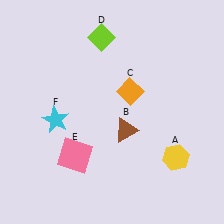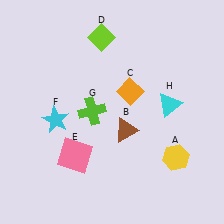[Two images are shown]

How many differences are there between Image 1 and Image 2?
There are 2 differences between the two images.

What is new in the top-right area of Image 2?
A cyan triangle (H) was added in the top-right area of Image 2.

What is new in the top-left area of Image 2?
A lime cross (G) was added in the top-left area of Image 2.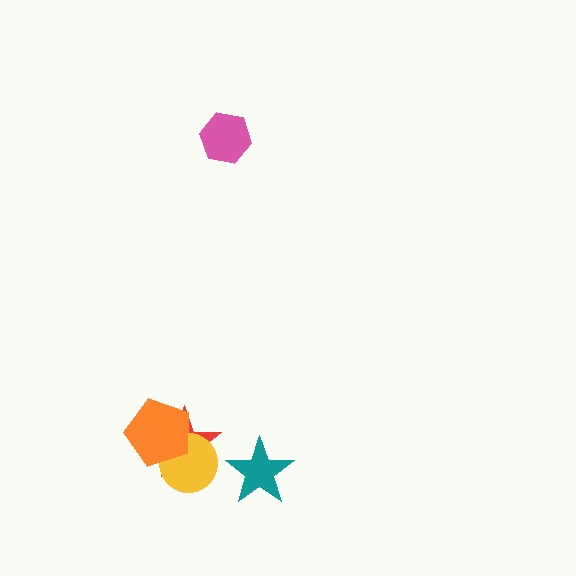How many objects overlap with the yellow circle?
2 objects overlap with the yellow circle.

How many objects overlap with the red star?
2 objects overlap with the red star.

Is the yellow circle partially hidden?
Yes, it is partially covered by another shape.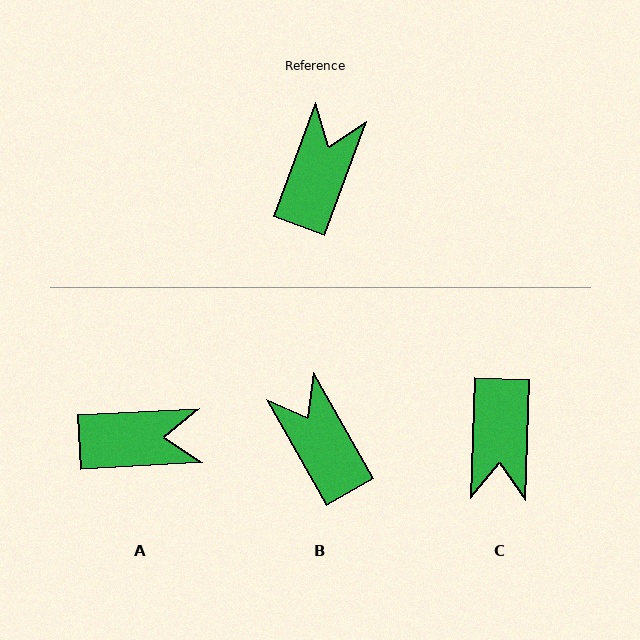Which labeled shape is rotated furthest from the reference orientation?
C, about 162 degrees away.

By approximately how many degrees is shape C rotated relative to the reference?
Approximately 162 degrees clockwise.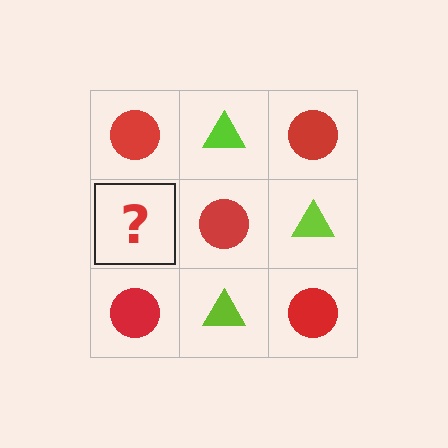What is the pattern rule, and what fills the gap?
The rule is that it alternates red circle and lime triangle in a checkerboard pattern. The gap should be filled with a lime triangle.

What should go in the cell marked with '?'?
The missing cell should contain a lime triangle.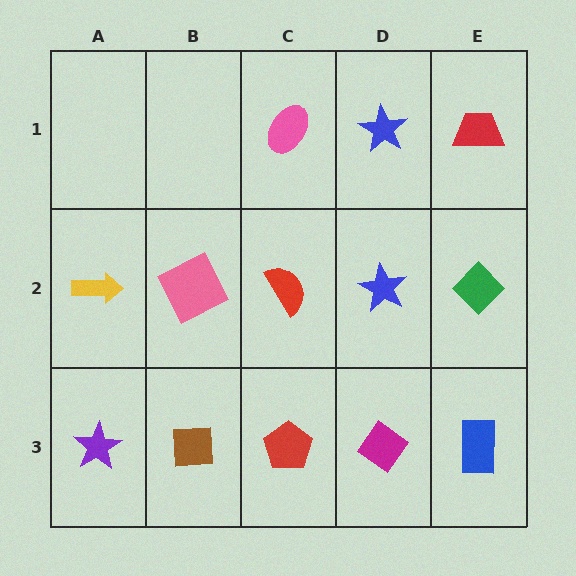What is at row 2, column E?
A green diamond.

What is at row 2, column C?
A red semicircle.